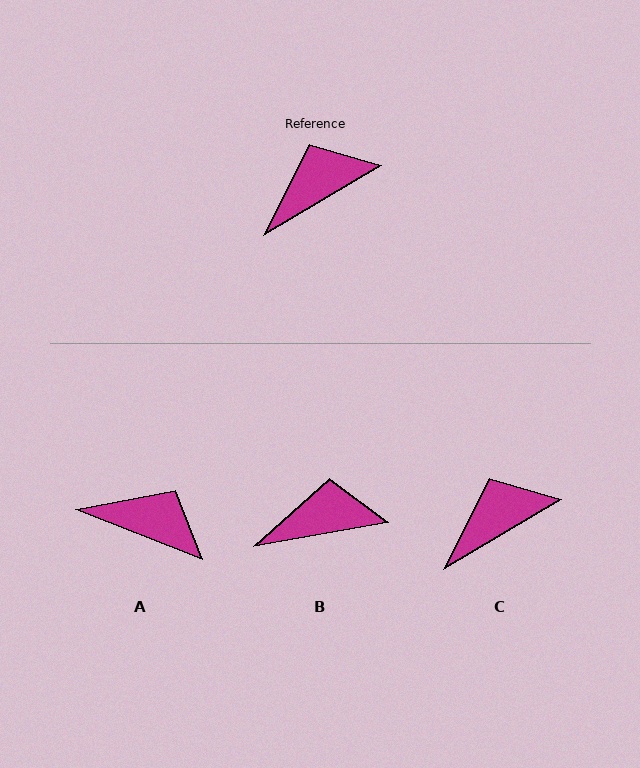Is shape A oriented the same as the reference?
No, it is off by about 52 degrees.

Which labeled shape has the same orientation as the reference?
C.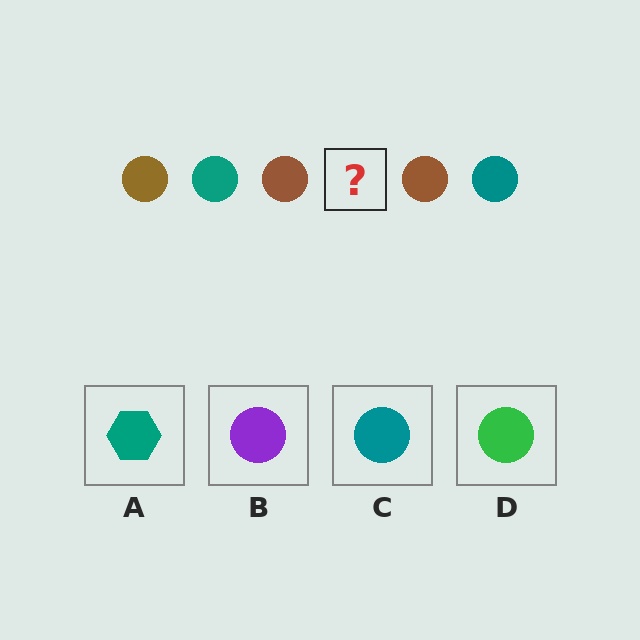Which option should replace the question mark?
Option C.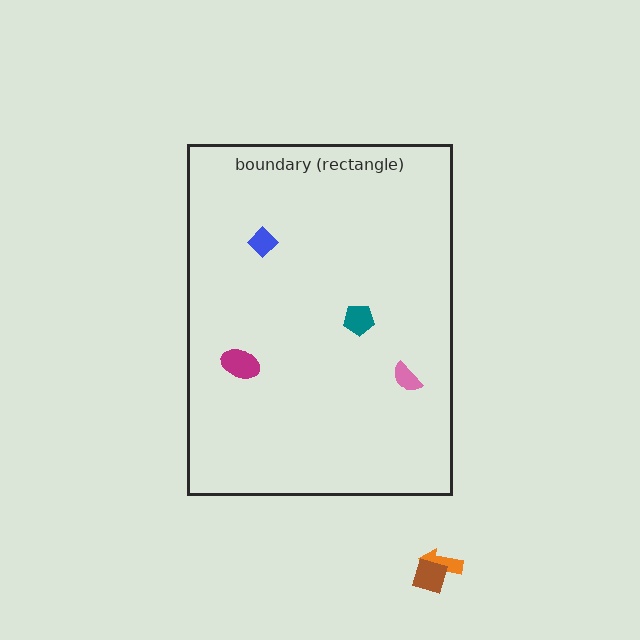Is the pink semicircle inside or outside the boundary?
Inside.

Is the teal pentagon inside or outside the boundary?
Inside.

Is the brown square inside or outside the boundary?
Outside.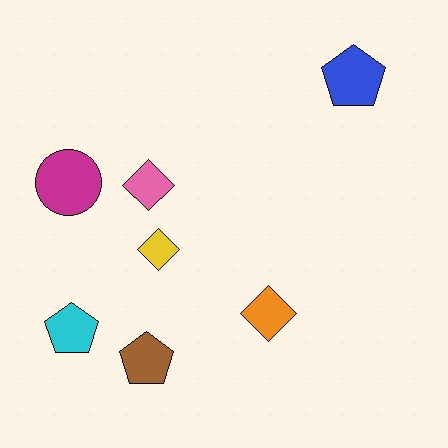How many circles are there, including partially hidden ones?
There is 1 circle.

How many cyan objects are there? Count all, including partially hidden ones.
There is 1 cyan object.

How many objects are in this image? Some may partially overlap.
There are 7 objects.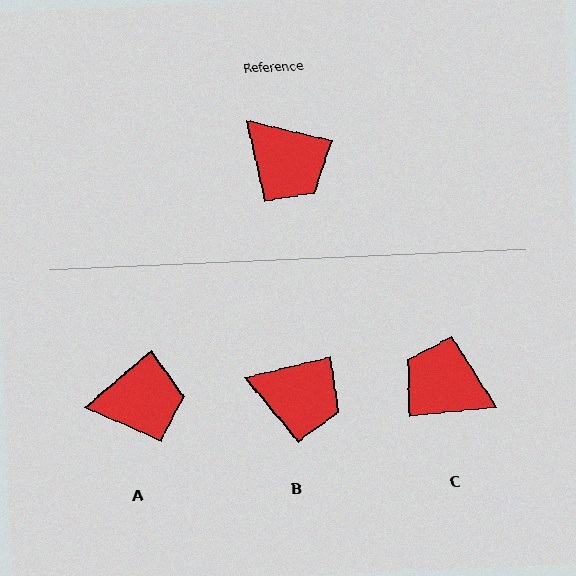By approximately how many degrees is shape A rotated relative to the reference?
Approximately 54 degrees counter-clockwise.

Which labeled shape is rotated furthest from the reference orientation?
C, about 161 degrees away.